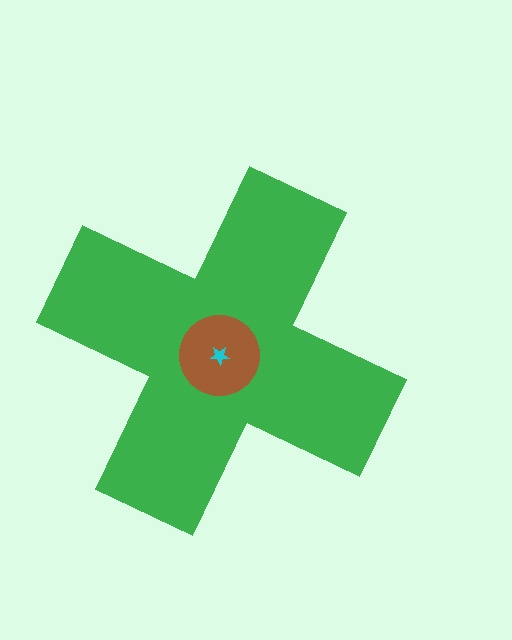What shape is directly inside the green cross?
The brown circle.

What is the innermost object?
The cyan star.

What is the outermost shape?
The green cross.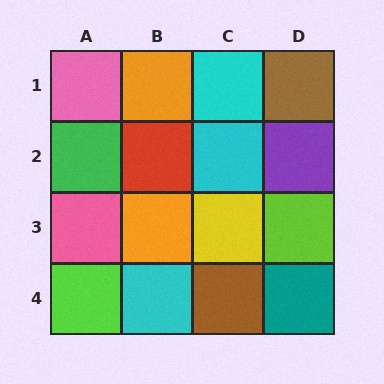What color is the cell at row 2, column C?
Cyan.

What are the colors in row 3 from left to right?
Pink, orange, yellow, lime.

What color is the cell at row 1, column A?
Pink.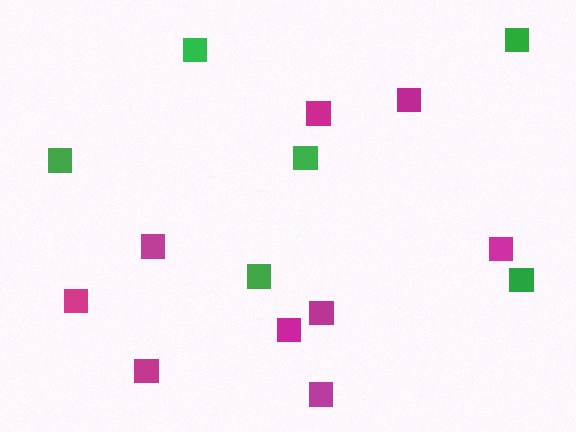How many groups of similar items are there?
There are 2 groups: one group of magenta squares (9) and one group of green squares (6).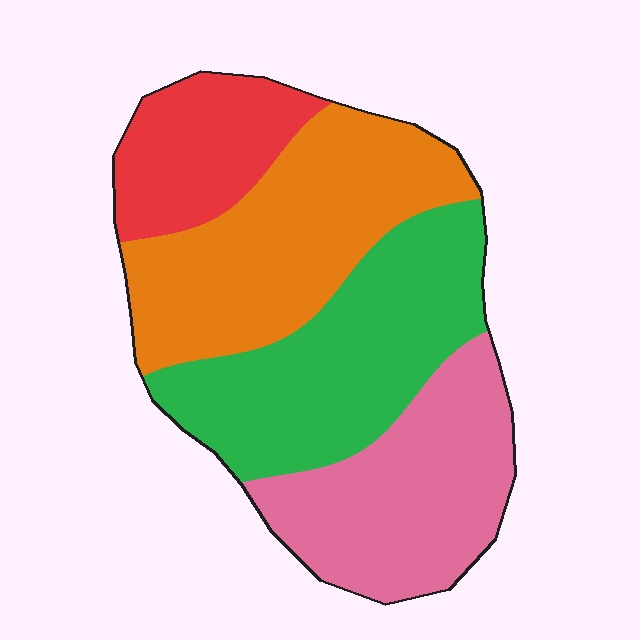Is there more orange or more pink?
Orange.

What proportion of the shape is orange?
Orange covers 30% of the shape.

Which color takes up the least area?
Red, at roughly 15%.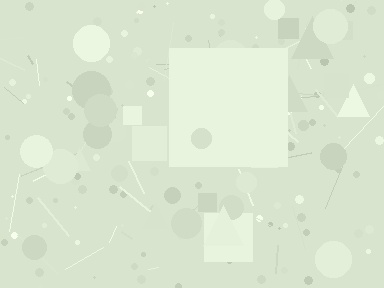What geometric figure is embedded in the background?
A square is embedded in the background.